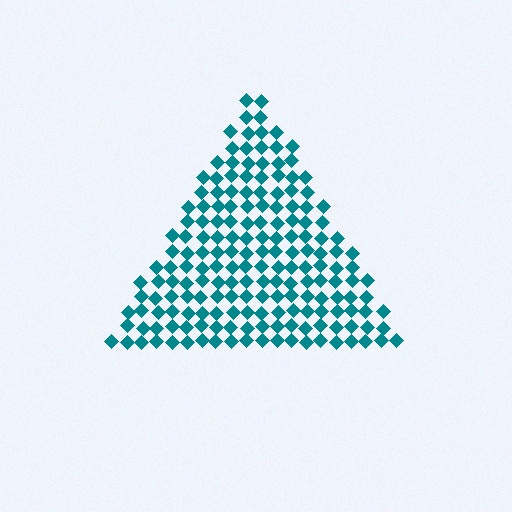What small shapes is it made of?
It is made of small diamonds.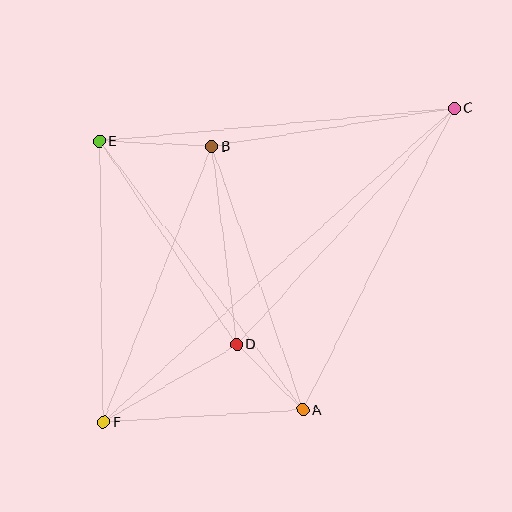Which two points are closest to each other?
Points A and D are closest to each other.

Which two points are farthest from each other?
Points C and F are farthest from each other.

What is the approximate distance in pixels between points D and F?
The distance between D and F is approximately 154 pixels.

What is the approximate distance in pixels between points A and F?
The distance between A and F is approximately 200 pixels.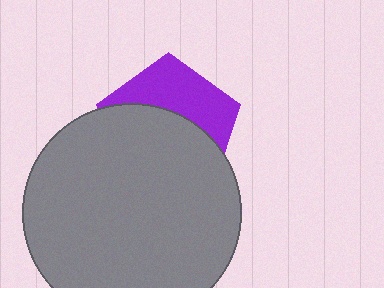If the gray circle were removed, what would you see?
You would see the complete purple pentagon.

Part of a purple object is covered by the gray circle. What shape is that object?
It is a pentagon.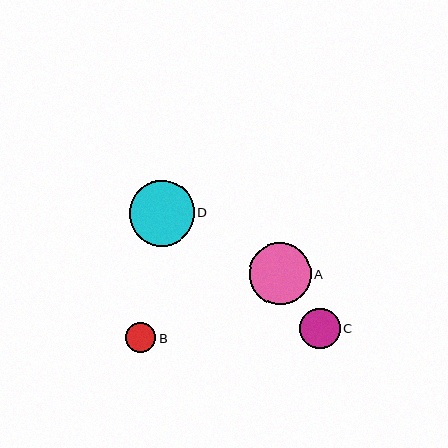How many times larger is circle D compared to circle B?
Circle D is approximately 2.2 times the size of circle B.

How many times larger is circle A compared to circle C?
Circle A is approximately 1.5 times the size of circle C.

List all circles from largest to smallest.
From largest to smallest: D, A, C, B.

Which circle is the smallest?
Circle B is the smallest with a size of approximately 30 pixels.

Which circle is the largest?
Circle D is the largest with a size of approximately 65 pixels.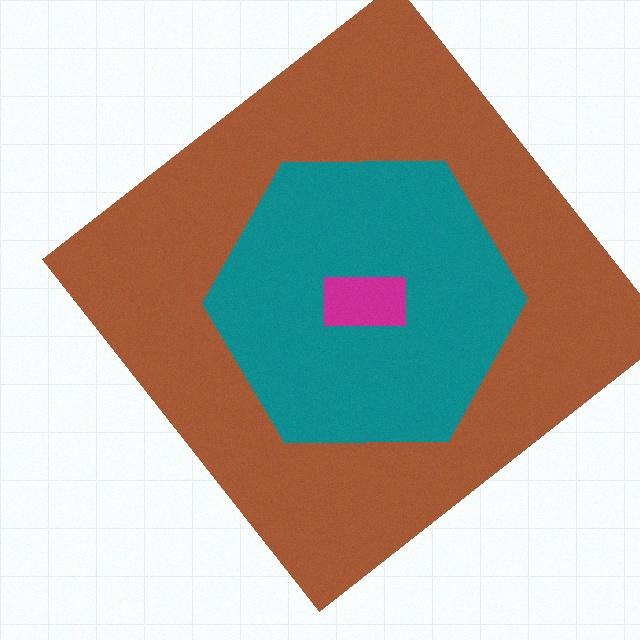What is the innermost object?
The magenta rectangle.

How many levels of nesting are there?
3.